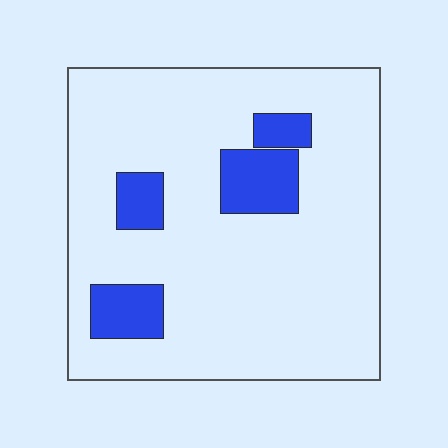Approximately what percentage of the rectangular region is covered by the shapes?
Approximately 15%.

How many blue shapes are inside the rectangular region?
4.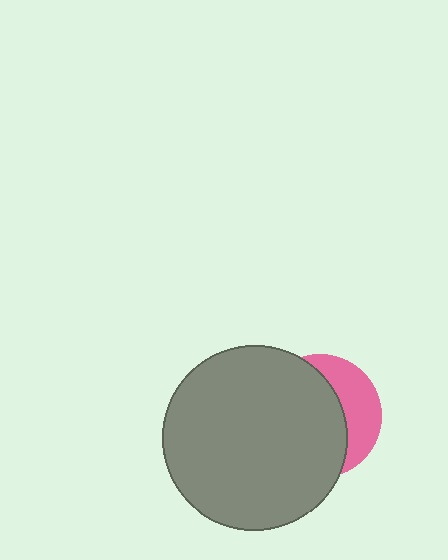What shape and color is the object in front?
The object in front is a gray circle.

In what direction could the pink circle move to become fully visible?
The pink circle could move right. That would shift it out from behind the gray circle entirely.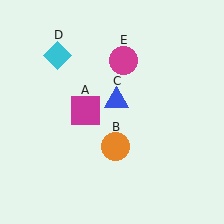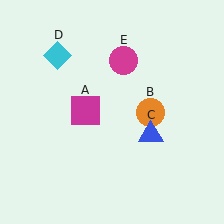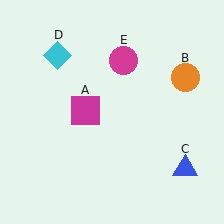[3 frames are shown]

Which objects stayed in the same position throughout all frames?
Magenta square (object A) and cyan diamond (object D) and magenta circle (object E) remained stationary.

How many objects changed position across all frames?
2 objects changed position: orange circle (object B), blue triangle (object C).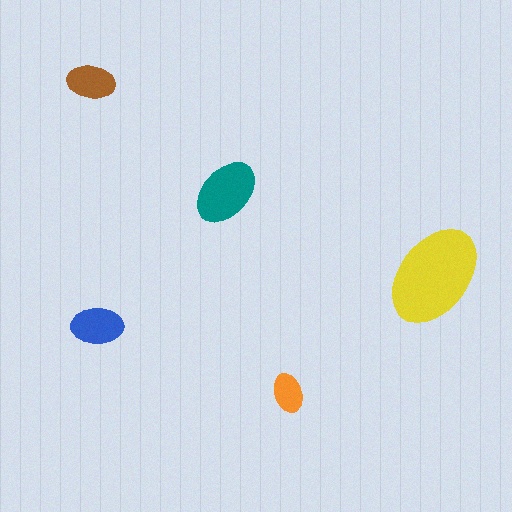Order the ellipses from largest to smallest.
the yellow one, the teal one, the blue one, the brown one, the orange one.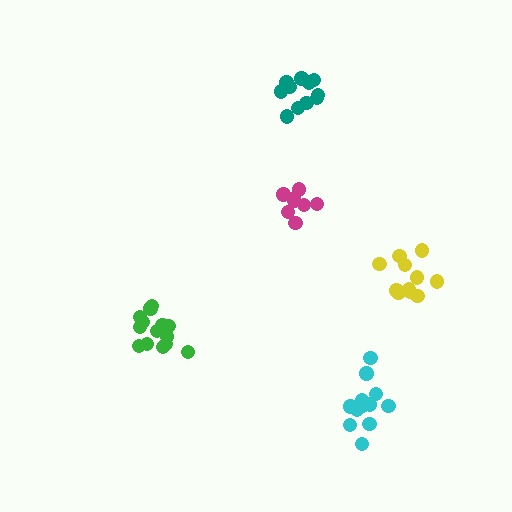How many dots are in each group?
Group 1: 11 dots, Group 2: 12 dots, Group 3: 9 dots, Group 4: 15 dots, Group 5: 13 dots (60 total).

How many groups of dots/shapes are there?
There are 5 groups.